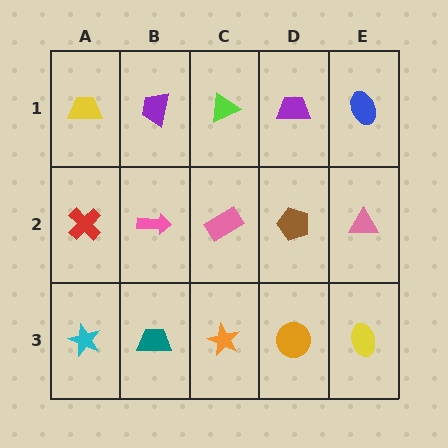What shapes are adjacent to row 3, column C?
A pink rectangle (row 2, column C), a teal trapezoid (row 3, column B), an orange circle (row 3, column D).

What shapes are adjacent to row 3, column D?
A brown pentagon (row 2, column D), an orange star (row 3, column C), a yellow ellipse (row 3, column E).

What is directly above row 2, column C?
A lime triangle.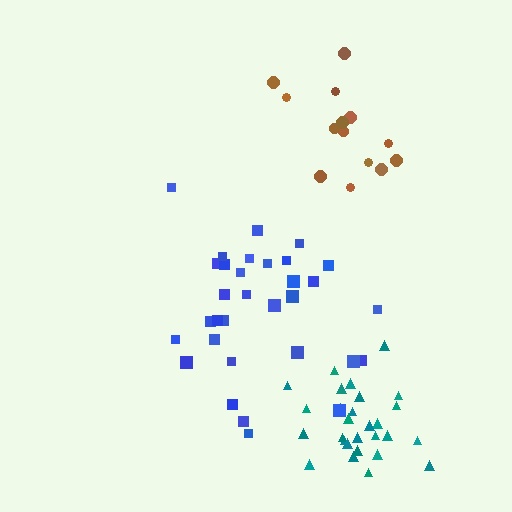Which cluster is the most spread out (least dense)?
Blue.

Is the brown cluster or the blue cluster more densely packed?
Brown.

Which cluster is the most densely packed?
Teal.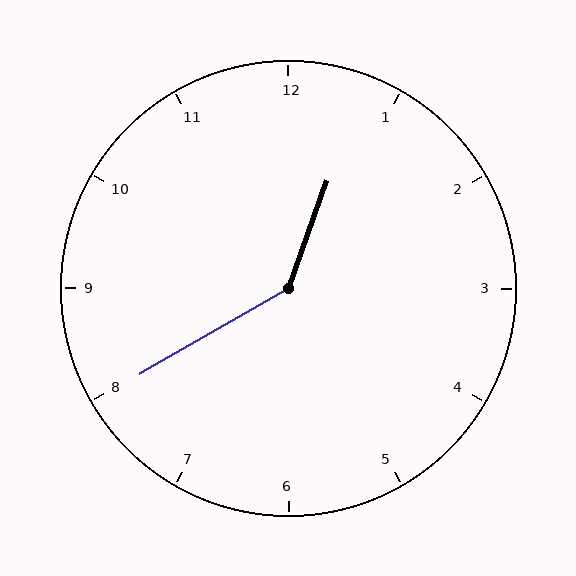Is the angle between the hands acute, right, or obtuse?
It is obtuse.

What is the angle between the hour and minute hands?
Approximately 140 degrees.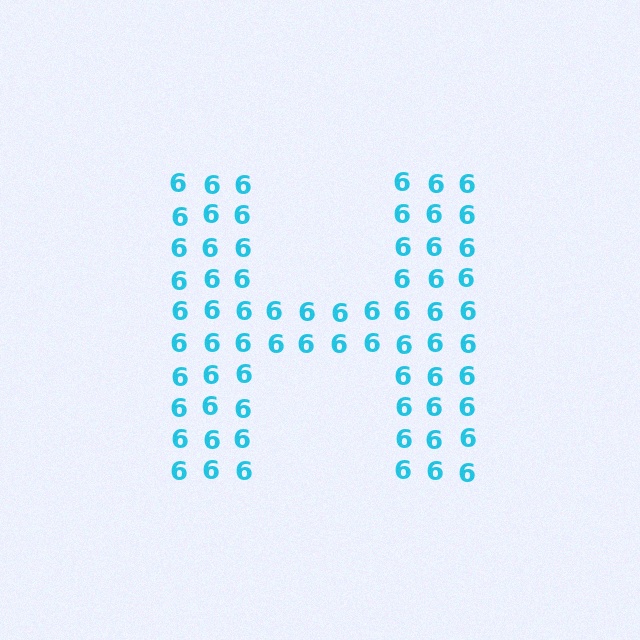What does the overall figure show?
The overall figure shows the letter H.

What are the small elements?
The small elements are digit 6's.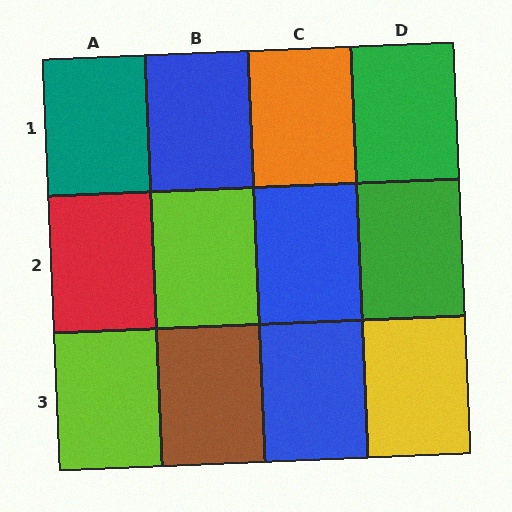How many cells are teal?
1 cell is teal.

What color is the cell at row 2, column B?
Lime.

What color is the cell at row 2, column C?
Blue.